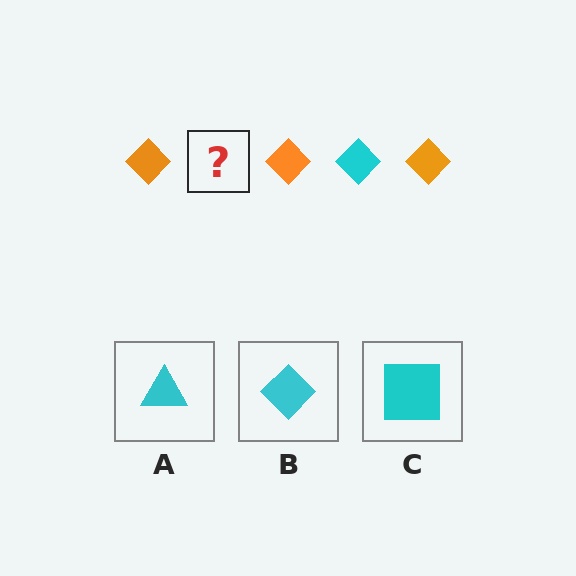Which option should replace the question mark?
Option B.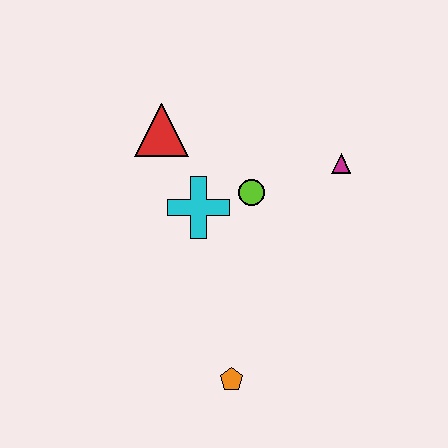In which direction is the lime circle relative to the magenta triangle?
The lime circle is to the left of the magenta triangle.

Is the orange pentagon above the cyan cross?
No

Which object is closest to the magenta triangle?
The lime circle is closest to the magenta triangle.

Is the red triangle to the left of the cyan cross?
Yes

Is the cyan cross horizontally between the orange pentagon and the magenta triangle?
No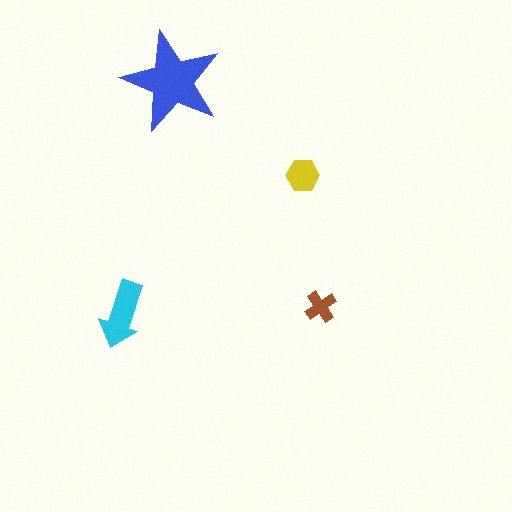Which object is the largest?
The blue star.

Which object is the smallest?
The brown cross.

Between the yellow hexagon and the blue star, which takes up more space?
The blue star.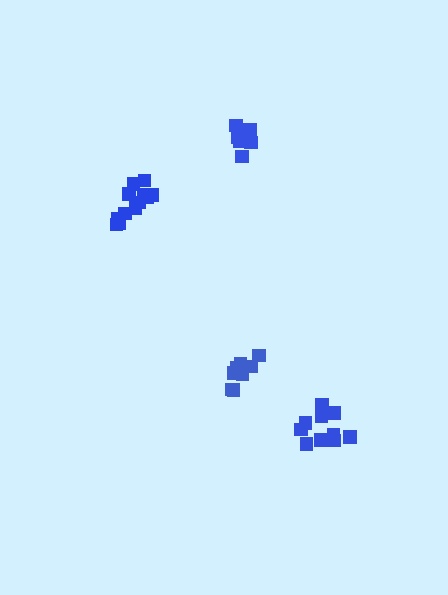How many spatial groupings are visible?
There are 4 spatial groupings.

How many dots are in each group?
Group 1: 10 dots, Group 2: 8 dots, Group 3: 8 dots, Group 4: 13 dots (39 total).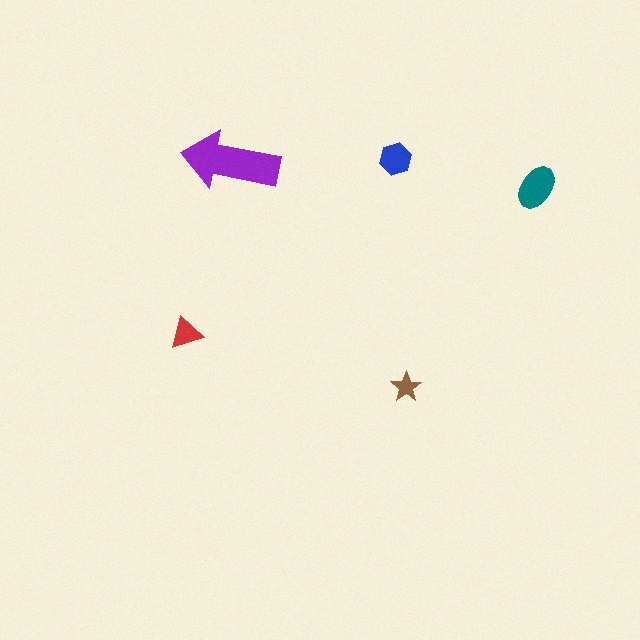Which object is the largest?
The purple arrow.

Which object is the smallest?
The brown star.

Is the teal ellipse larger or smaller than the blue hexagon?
Larger.